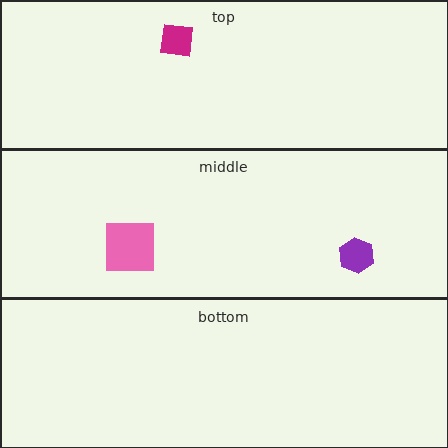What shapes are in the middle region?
The pink square, the purple hexagon.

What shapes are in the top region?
The magenta square.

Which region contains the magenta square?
The top region.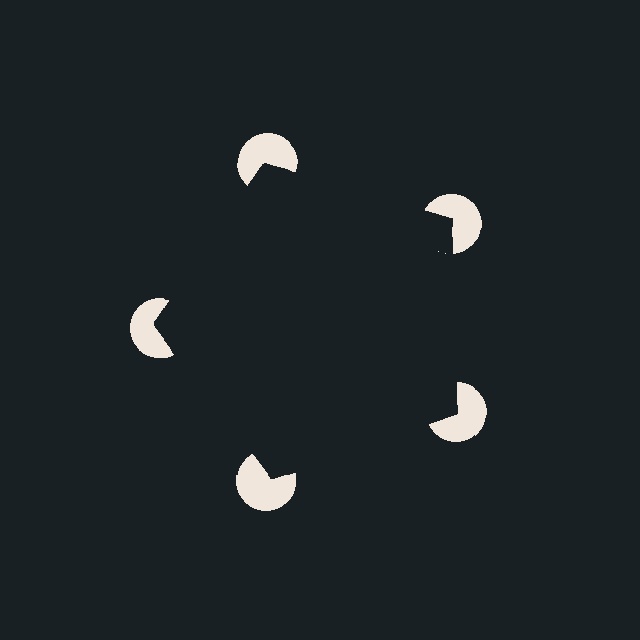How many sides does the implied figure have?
5 sides.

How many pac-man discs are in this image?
There are 5 — one at each vertex of the illusory pentagon.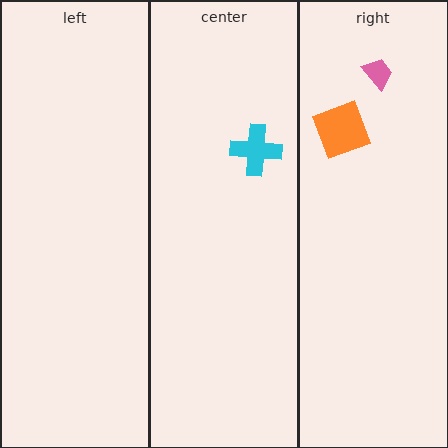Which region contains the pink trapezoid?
The right region.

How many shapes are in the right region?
2.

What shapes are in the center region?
The cyan cross.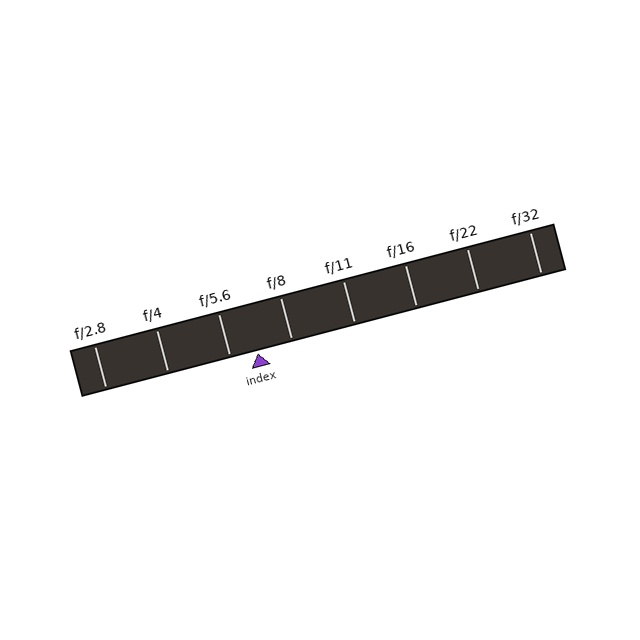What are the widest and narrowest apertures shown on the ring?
The widest aperture shown is f/2.8 and the narrowest is f/32.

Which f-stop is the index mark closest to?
The index mark is closest to f/5.6.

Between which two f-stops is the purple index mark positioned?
The index mark is between f/5.6 and f/8.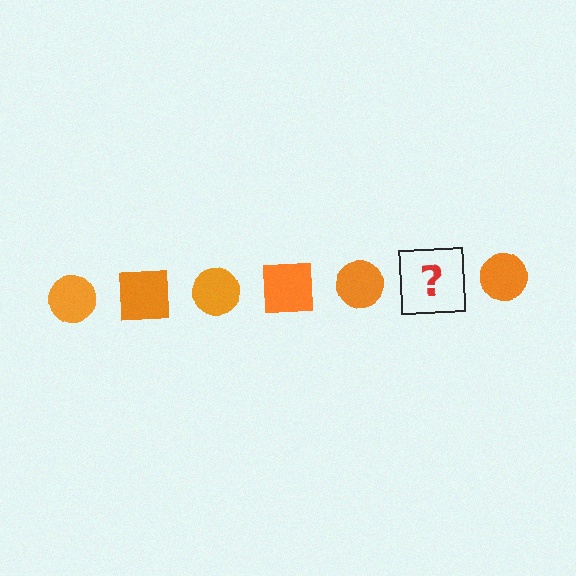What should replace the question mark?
The question mark should be replaced with an orange square.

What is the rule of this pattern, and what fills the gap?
The rule is that the pattern cycles through circle, square shapes in orange. The gap should be filled with an orange square.